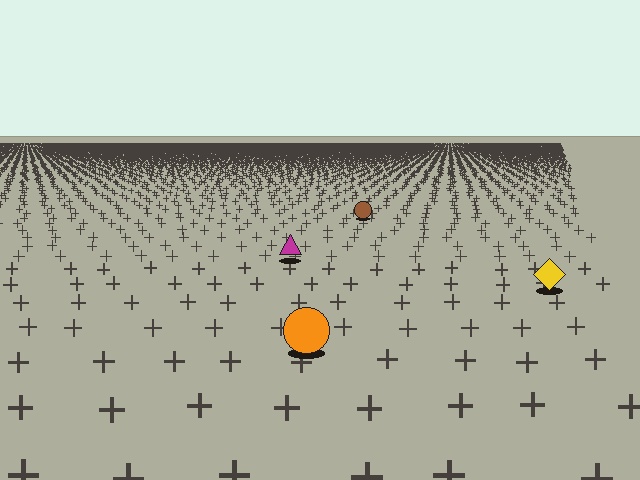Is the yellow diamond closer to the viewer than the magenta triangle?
Yes. The yellow diamond is closer — you can tell from the texture gradient: the ground texture is coarser near it.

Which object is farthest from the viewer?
The brown circle is farthest from the viewer. It appears smaller and the ground texture around it is denser.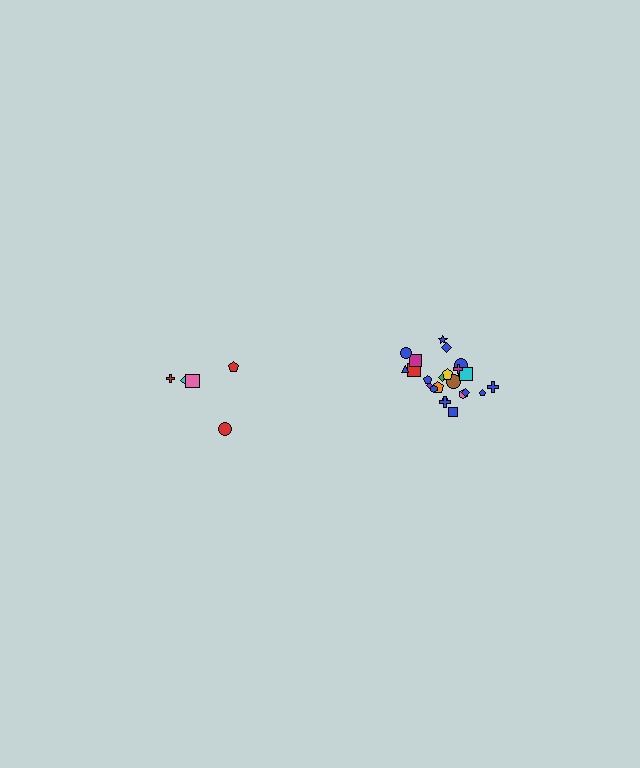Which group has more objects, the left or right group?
The right group.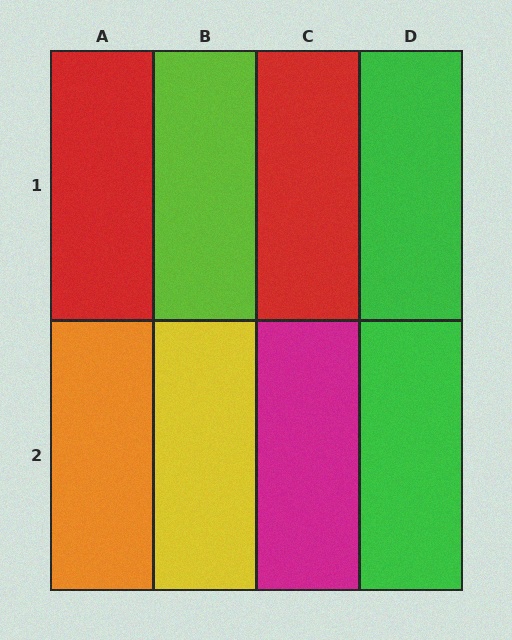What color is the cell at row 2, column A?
Orange.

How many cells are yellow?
1 cell is yellow.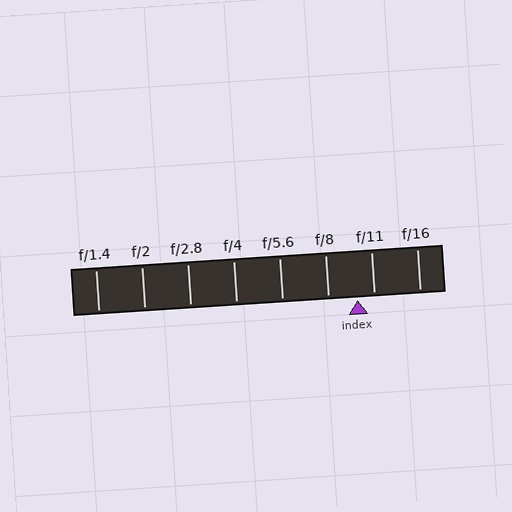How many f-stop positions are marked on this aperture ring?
There are 8 f-stop positions marked.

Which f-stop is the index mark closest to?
The index mark is closest to f/11.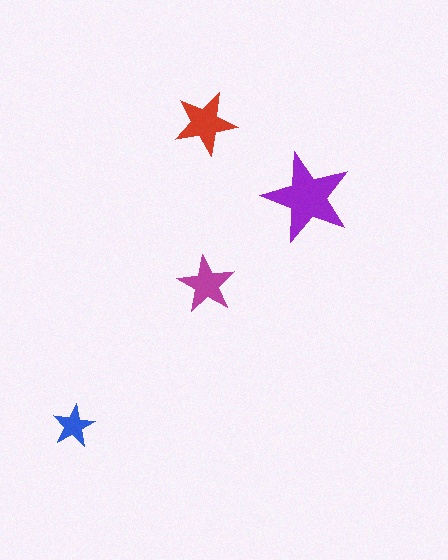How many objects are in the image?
There are 4 objects in the image.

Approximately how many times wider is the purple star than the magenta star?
About 1.5 times wider.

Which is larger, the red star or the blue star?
The red one.